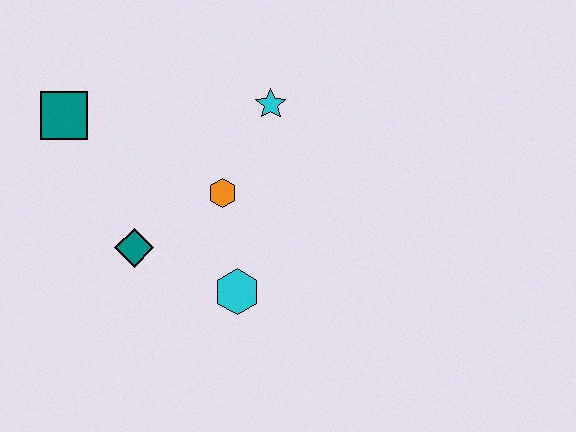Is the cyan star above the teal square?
Yes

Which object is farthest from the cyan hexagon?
The teal square is farthest from the cyan hexagon.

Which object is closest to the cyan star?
The orange hexagon is closest to the cyan star.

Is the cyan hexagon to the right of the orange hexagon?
Yes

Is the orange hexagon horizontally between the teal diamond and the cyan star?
Yes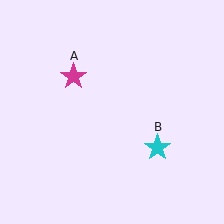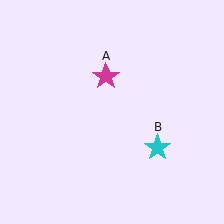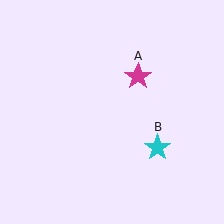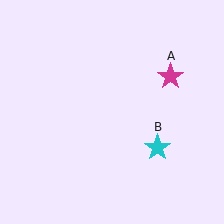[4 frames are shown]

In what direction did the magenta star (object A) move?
The magenta star (object A) moved right.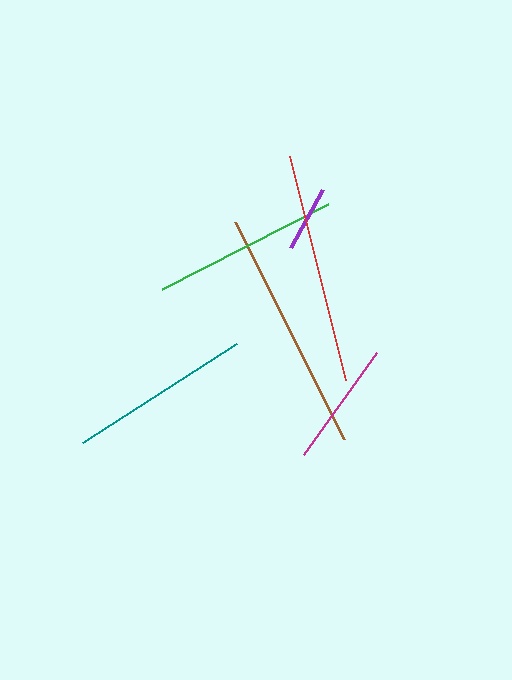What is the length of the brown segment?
The brown segment is approximately 243 pixels long.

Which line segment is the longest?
The brown line is the longest at approximately 243 pixels.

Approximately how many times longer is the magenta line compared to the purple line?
The magenta line is approximately 1.9 times the length of the purple line.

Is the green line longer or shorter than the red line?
The red line is longer than the green line.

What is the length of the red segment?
The red segment is approximately 231 pixels long.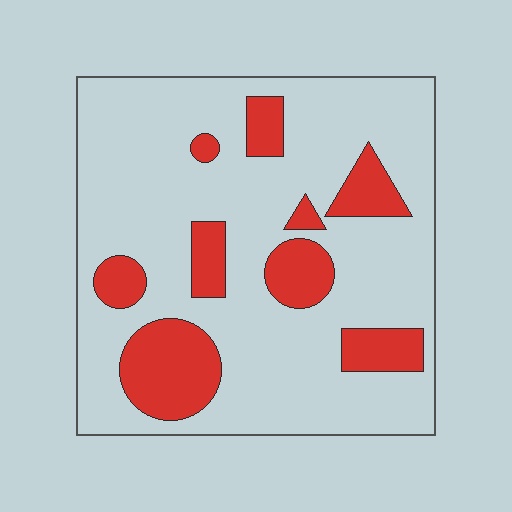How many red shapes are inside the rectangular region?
9.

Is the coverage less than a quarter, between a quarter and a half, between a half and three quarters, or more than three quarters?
Less than a quarter.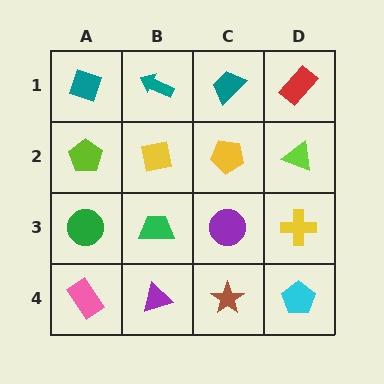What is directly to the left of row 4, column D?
A brown star.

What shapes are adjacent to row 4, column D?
A yellow cross (row 3, column D), a brown star (row 4, column C).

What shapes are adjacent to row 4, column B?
A green trapezoid (row 3, column B), a pink rectangle (row 4, column A), a brown star (row 4, column C).